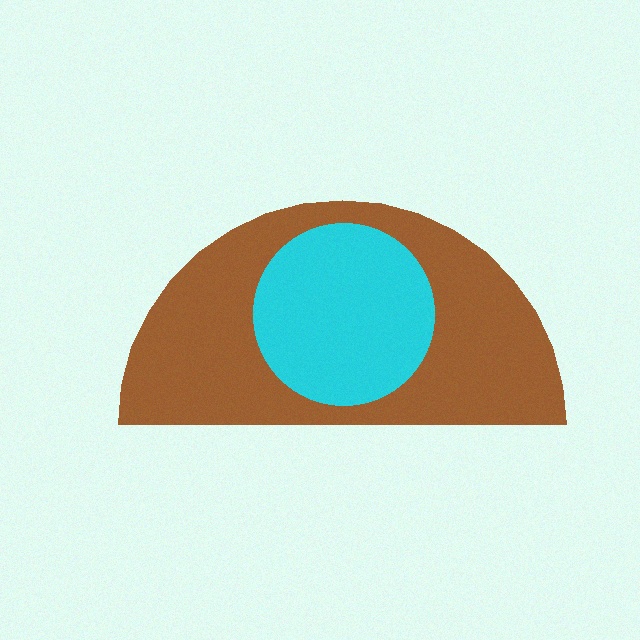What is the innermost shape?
The cyan circle.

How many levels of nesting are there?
2.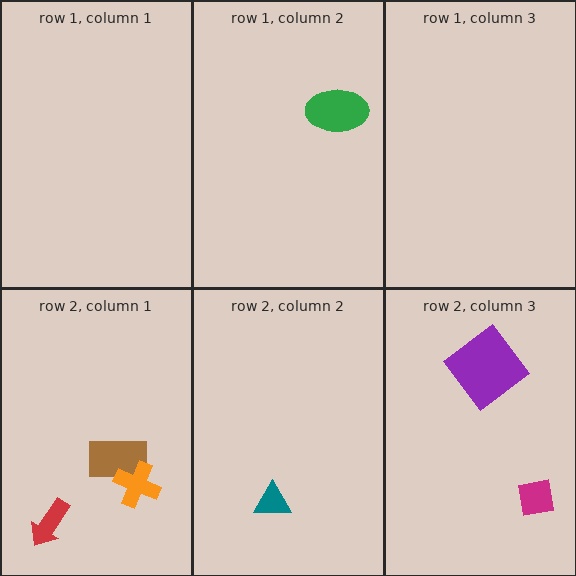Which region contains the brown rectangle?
The row 2, column 1 region.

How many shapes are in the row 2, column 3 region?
2.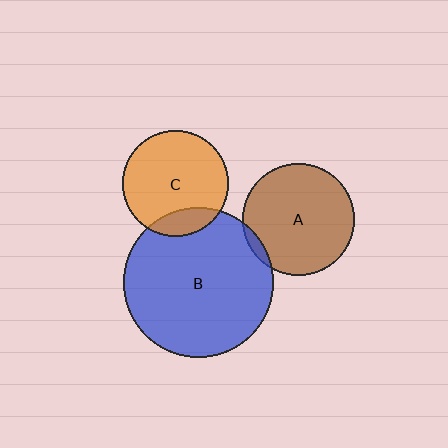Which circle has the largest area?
Circle B (blue).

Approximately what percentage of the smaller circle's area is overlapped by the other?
Approximately 15%.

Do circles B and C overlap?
Yes.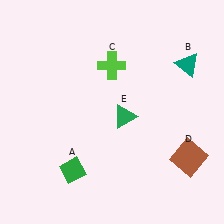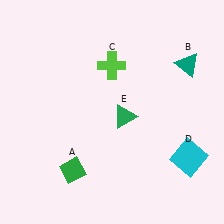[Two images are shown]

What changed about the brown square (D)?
In Image 1, D is brown. In Image 2, it changed to cyan.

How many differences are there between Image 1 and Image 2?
There is 1 difference between the two images.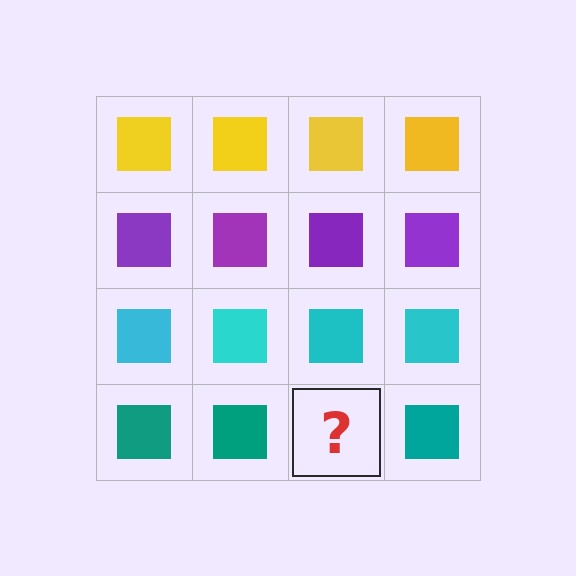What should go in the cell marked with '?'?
The missing cell should contain a teal square.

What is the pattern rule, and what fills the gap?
The rule is that each row has a consistent color. The gap should be filled with a teal square.